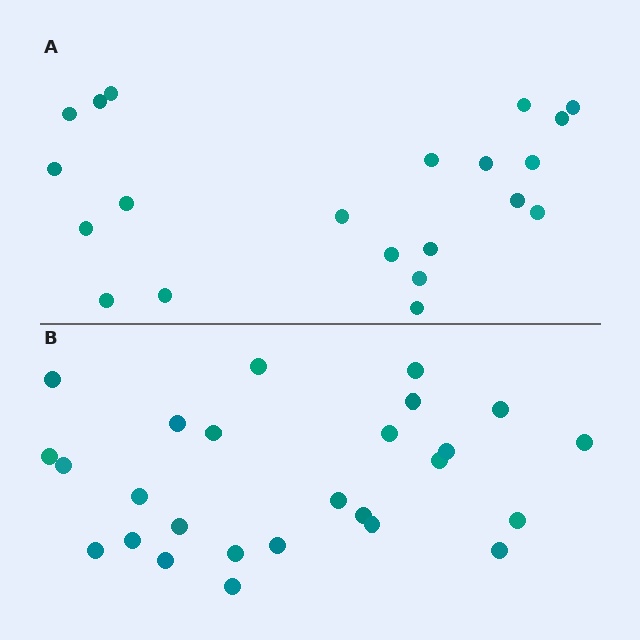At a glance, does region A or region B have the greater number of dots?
Region B (the bottom region) has more dots.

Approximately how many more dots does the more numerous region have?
Region B has about 5 more dots than region A.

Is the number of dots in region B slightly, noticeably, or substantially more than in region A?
Region B has only slightly more — the two regions are fairly close. The ratio is roughly 1.2 to 1.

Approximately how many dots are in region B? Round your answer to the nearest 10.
About 30 dots. (The exact count is 26, which rounds to 30.)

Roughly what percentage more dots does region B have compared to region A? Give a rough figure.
About 25% more.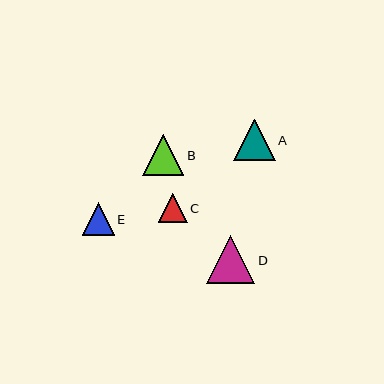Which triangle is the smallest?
Triangle C is the smallest with a size of approximately 29 pixels.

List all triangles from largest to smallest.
From largest to smallest: D, A, B, E, C.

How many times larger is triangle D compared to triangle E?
Triangle D is approximately 1.5 times the size of triangle E.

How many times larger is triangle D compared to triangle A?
Triangle D is approximately 1.2 times the size of triangle A.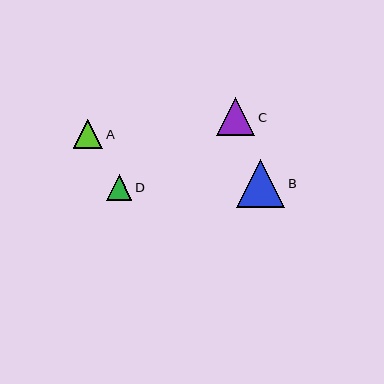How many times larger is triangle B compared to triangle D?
Triangle B is approximately 1.9 times the size of triangle D.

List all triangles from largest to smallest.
From largest to smallest: B, C, A, D.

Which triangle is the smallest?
Triangle D is the smallest with a size of approximately 26 pixels.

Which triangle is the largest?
Triangle B is the largest with a size of approximately 48 pixels.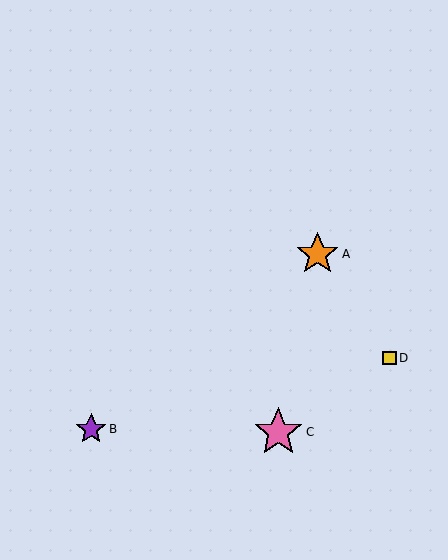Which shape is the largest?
The pink star (labeled C) is the largest.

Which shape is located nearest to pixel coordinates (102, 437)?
The purple star (labeled B) at (91, 429) is nearest to that location.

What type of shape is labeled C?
Shape C is a pink star.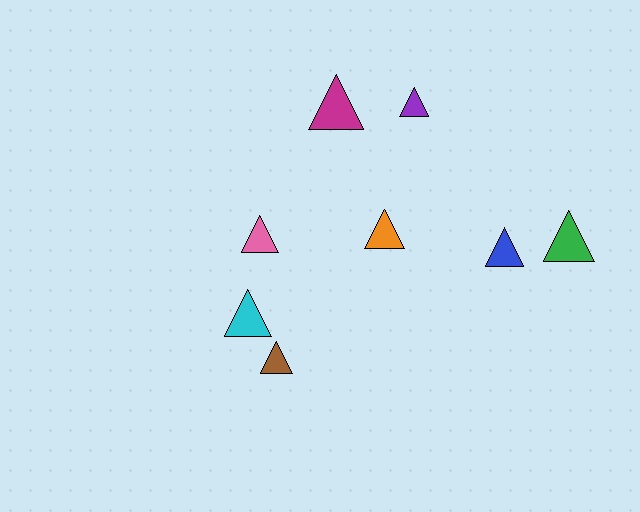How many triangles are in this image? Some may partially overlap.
There are 8 triangles.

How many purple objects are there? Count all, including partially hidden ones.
There is 1 purple object.